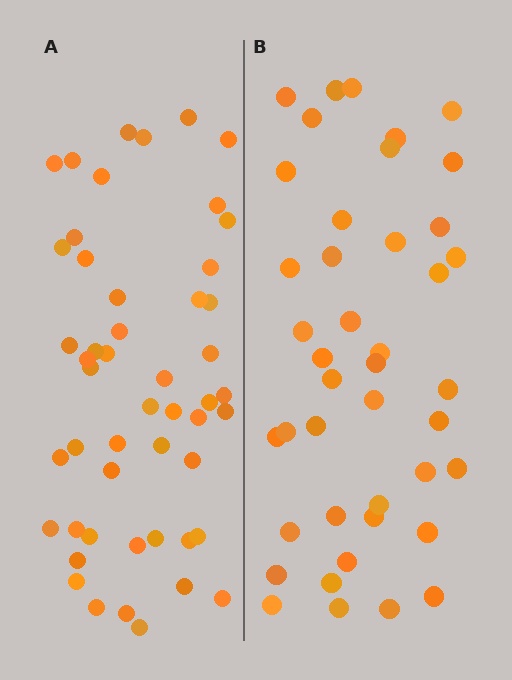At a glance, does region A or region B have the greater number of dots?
Region A (the left region) has more dots.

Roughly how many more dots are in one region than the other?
Region A has roughly 8 or so more dots than region B.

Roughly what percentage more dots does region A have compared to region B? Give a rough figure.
About 20% more.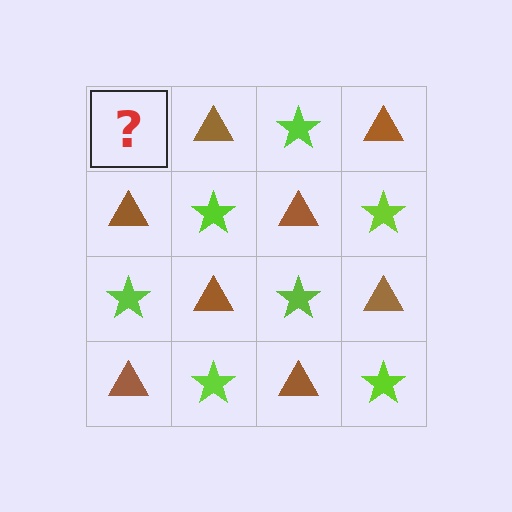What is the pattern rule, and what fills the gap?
The rule is that it alternates lime star and brown triangle in a checkerboard pattern. The gap should be filled with a lime star.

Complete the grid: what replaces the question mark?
The question mark should be replaced with a lime star.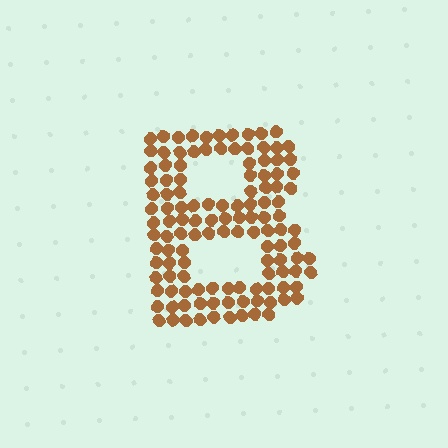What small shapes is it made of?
It is made of small circles.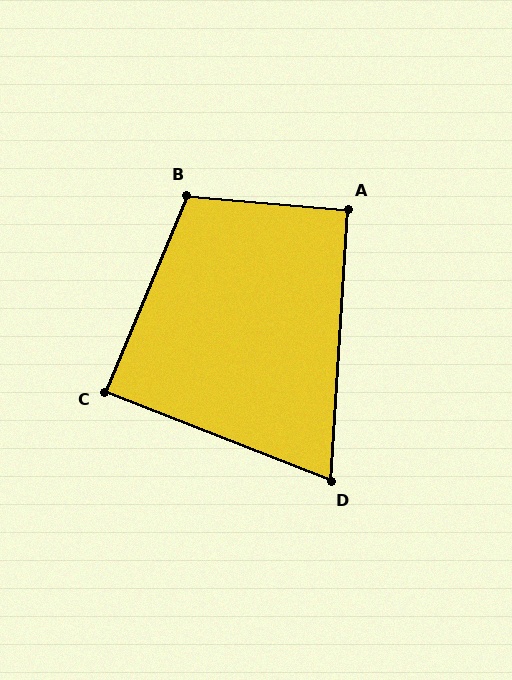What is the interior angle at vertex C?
Approximately 89 degrees (approximately right).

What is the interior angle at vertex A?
Approximately 91 degrees (approximately right).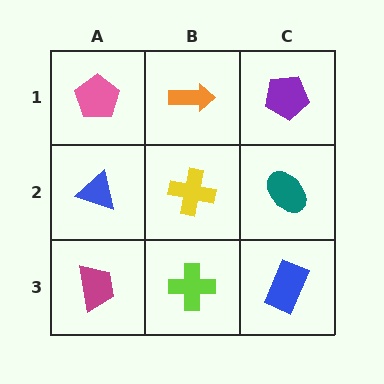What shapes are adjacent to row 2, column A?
A pink pentagon (row 1, column A), a magenta trapezoid (row 3, column A), a yellow cross (row 2, column B).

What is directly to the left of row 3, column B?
A magenta trapezoid.